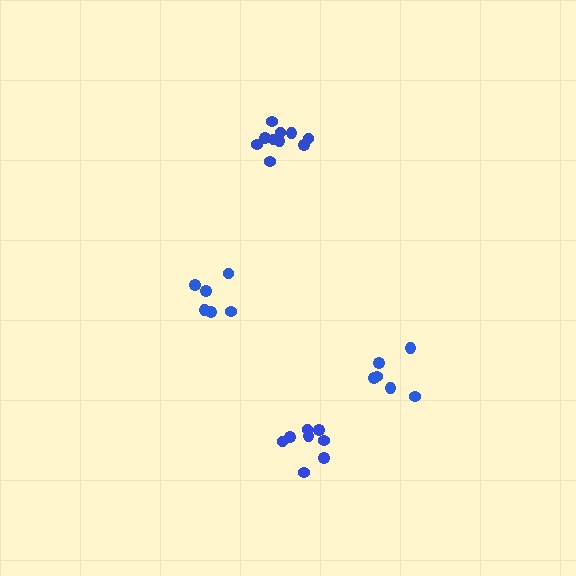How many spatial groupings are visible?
There are 4 spatial groupings.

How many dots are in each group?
Group 1: 6 dots, Group 2: 8 dots, Group 3: 6 dots, Group 4: 10 dots (30 total).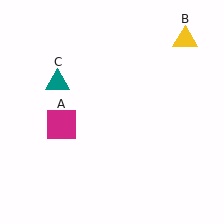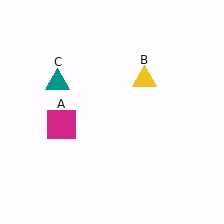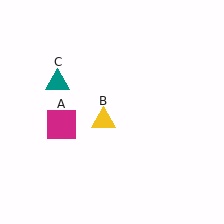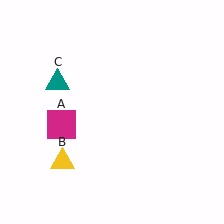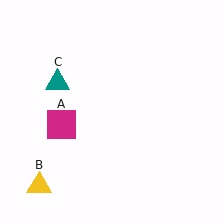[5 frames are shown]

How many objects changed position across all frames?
1 object changed position: yellow triangle (object B).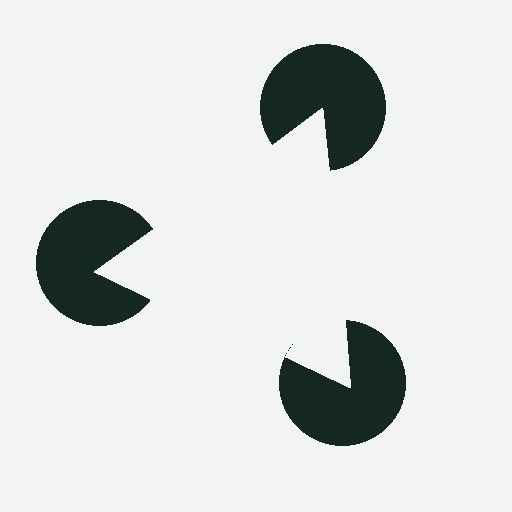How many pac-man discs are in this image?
There are 3 — one at each vertex of the illusory triangle.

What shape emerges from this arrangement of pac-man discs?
An illusory triangle — its edges are inferred from the aligned wedge cuts in the pac-man discs, not physically drawn.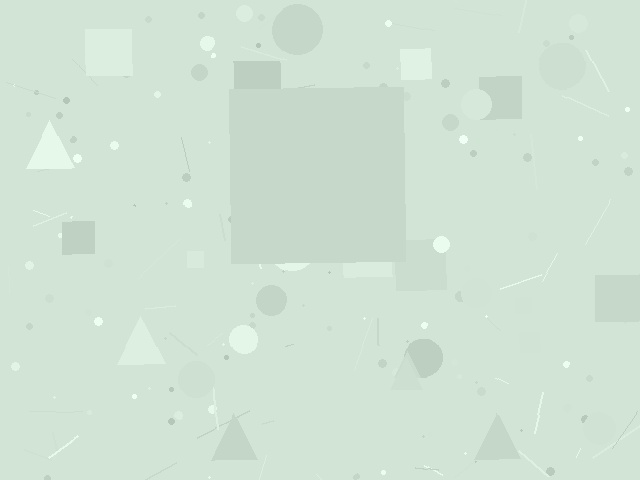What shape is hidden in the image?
A square is hidden in the image.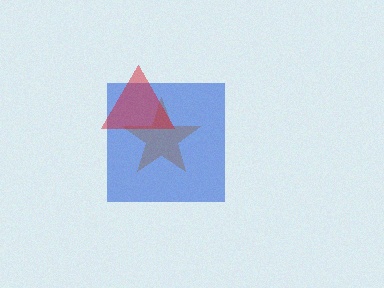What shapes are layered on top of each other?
The layered shapes are: an orange star, a blue square, a red triangle.